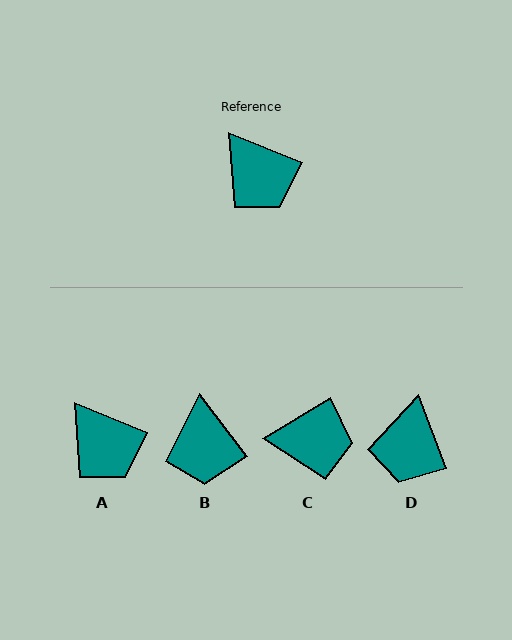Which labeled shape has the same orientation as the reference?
A.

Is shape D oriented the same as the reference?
No, it is off by about 47 degrees.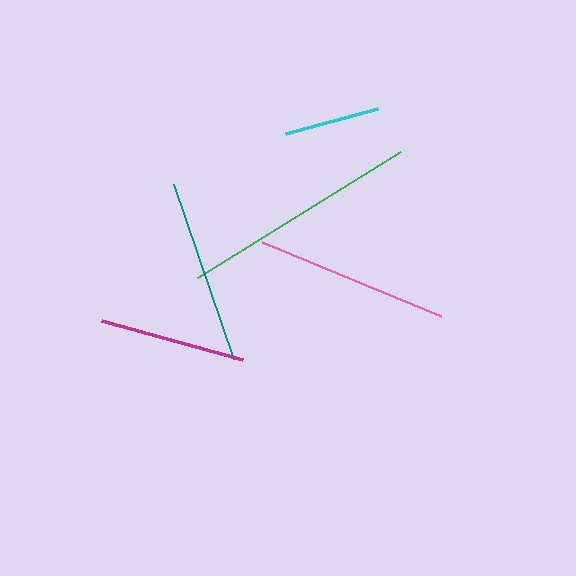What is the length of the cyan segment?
The cyan segment is approximately 95 pixels long.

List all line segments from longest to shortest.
From longest to shortest: green, pink, teal, magenta, cyan.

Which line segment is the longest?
The green line is the longest at approximately 239 pixels.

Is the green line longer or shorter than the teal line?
The green line is longer than the teal line.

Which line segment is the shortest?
The cyan line is the shortest at approximately 95 pixels.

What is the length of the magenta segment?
The magenta segment is approximately 147 pixels long.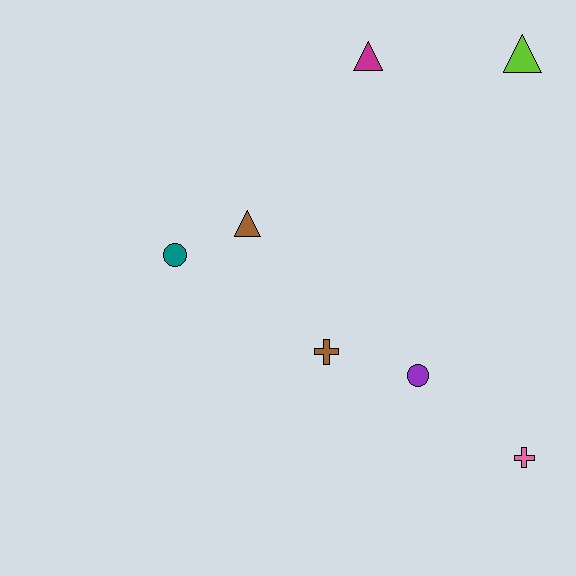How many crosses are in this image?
There are 2 crosses.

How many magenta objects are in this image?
There is 1 magenta object.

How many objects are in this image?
There are 7 objects.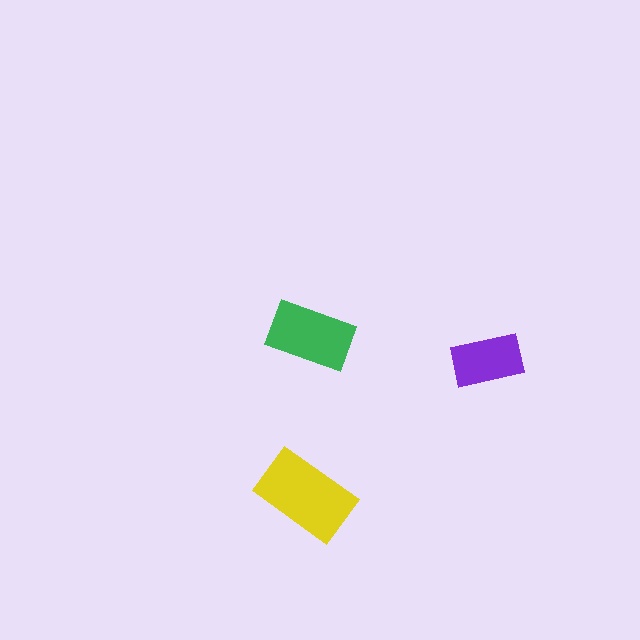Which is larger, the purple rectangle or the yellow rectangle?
The yellow one.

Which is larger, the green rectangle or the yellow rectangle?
The yellow one.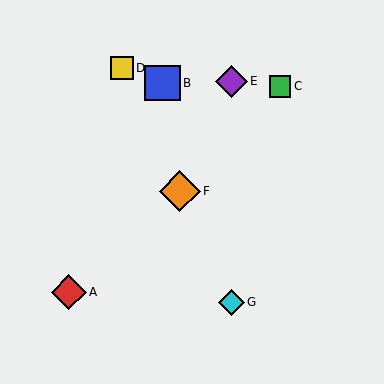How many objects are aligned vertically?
2 objects (E, G) are aligned vertically.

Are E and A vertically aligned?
No, E is at x≈231 and A is at x≈69.